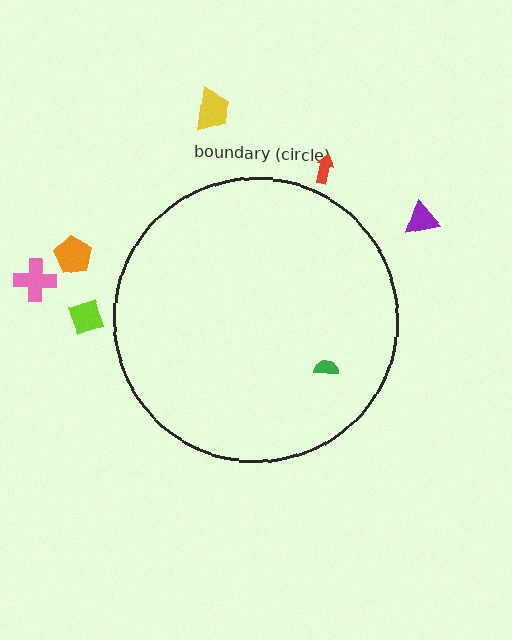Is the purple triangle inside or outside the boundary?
Outside.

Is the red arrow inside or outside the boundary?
Outside.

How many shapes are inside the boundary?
1 inside, 6 outside.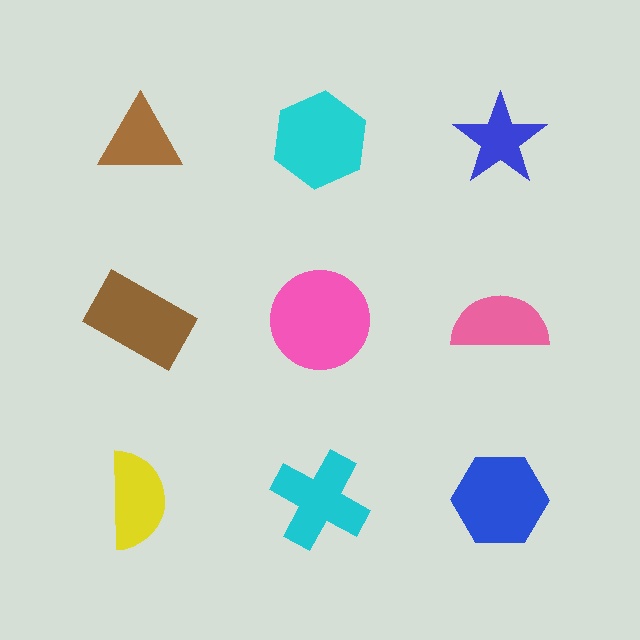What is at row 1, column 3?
A blue star.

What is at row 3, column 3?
A blue hexagon.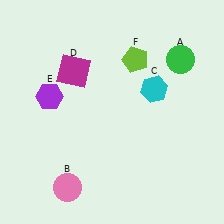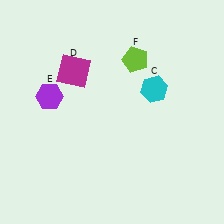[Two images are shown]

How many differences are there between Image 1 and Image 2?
There are 2 differences between the two images.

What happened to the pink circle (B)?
The pink circle (B) was removed in Image 2. It was in the bottom-left area of Image 1.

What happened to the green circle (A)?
The green circle (A) was removed in Image 2. It was in the top-right area of Image 1.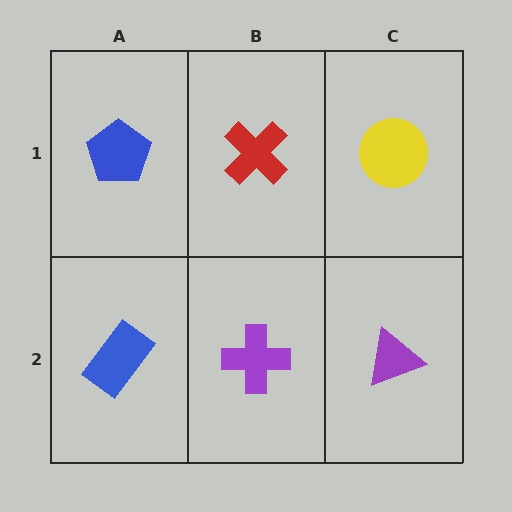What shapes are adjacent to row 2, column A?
A blue pentagon (row 1, column A), a purple cross (row 2, column B).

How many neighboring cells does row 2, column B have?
3.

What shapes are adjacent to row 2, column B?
A red cross (row 1, column B), a blue rectangle (row 2, column A), a purple triangle (row 2, column C).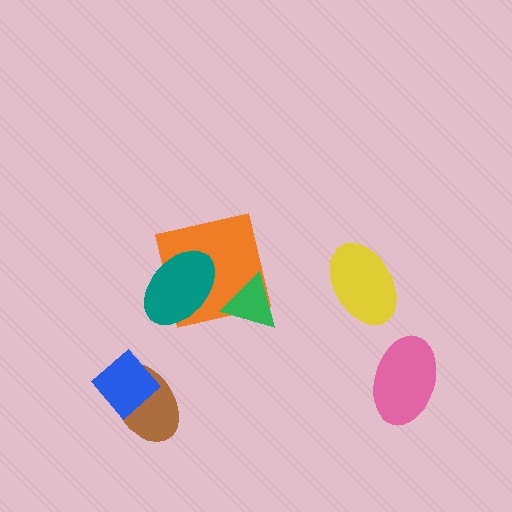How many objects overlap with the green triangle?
1 object overlaps with the green triangle.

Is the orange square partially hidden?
Yes, it is partially covered by another shape.